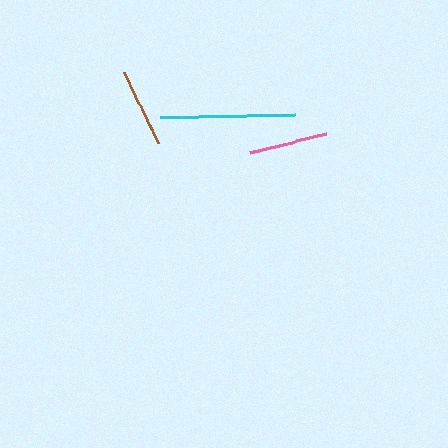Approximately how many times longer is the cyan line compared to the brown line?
The cyan line is approximately 1.7 times the length of the brown line.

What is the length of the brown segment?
The brown segment is approximately 79 pixels long.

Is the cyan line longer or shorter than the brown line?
The cyan line is longer than the brown line.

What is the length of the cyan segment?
The cyan segment is approximately 135 pixels long.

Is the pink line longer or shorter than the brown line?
The pink line is longer than the brown line.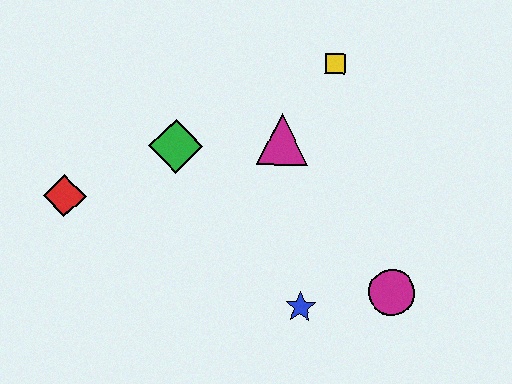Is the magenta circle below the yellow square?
Yes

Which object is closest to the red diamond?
The green diamond is closest to the red diamond.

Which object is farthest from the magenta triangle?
The red diamond is farthest from the magenta triangle.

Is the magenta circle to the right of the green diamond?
Yes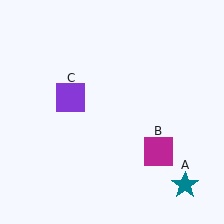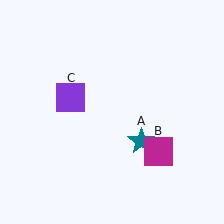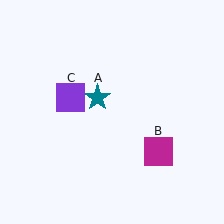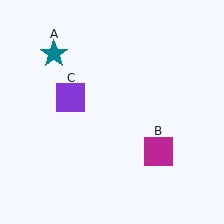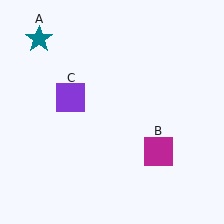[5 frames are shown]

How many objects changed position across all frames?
1 object changed position: teal star (object A).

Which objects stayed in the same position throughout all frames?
Magenta square (object B) and purple square (object C) remained stationary.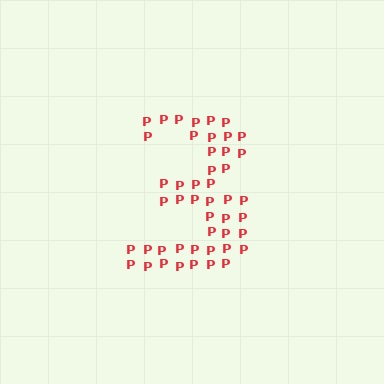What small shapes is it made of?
It is made of small letter P's.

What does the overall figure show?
The overall figure shows the digit 3.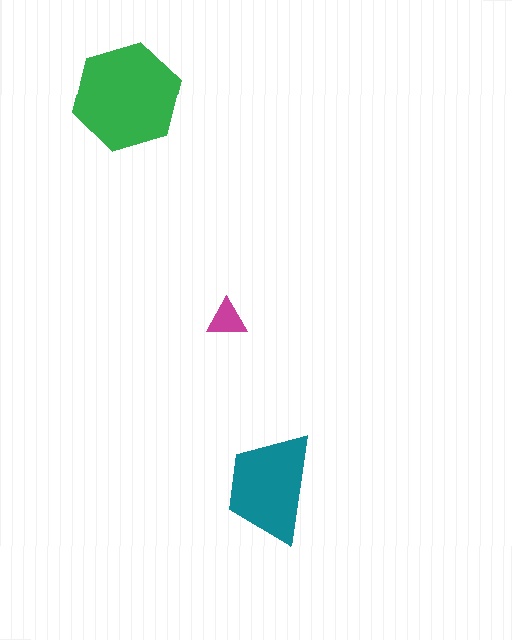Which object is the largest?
The green hexagon.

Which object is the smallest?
The magenta triangle.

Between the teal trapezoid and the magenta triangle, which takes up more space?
The teal trapezoid.